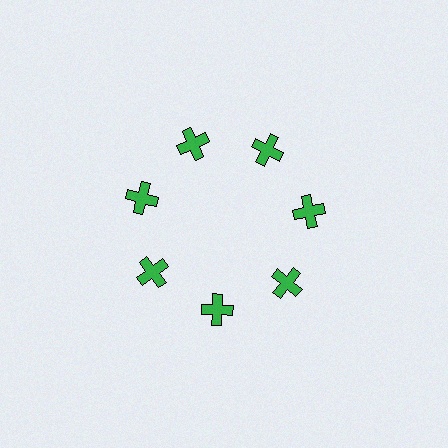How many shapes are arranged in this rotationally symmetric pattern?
There are 7 shapes, arranged in 7 groups of 1.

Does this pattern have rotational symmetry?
Yes, this pattern has 7-fold rotational symmetry. It looks the same after rotating 51 degrees around the center.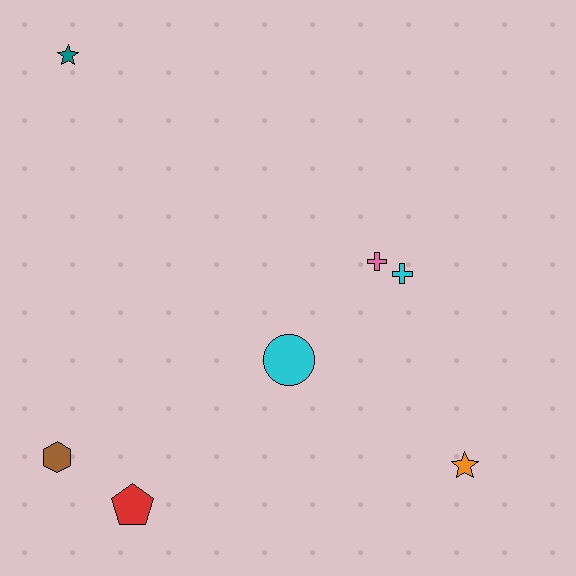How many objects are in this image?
There are 7 objects.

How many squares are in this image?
There are no squares.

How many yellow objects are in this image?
There are no yellow objects.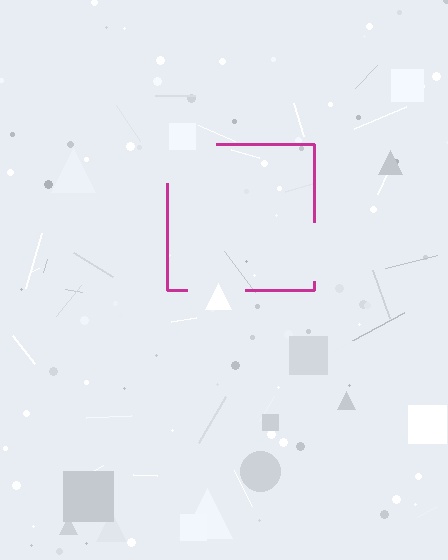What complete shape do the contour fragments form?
The contour fragments form a square.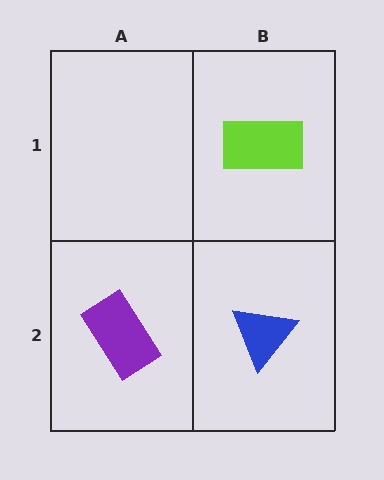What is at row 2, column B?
A blue triangle.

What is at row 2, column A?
A purple rectangle.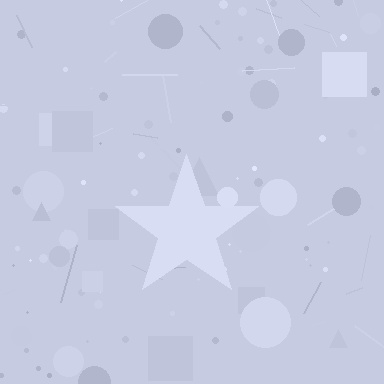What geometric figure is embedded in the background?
A star is embedded in the background.